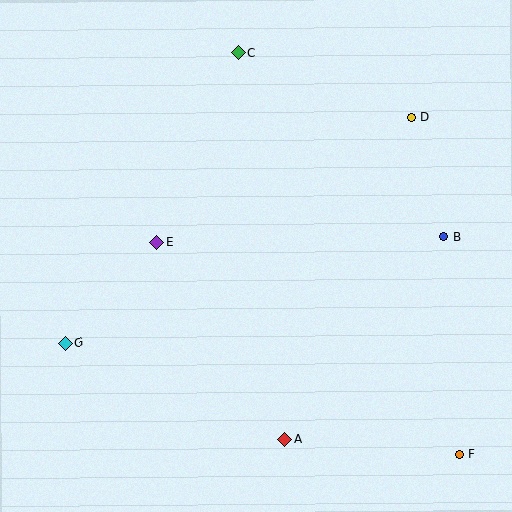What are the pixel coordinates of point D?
Point D is at (411, 117).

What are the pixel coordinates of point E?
Point E is at (157, 242).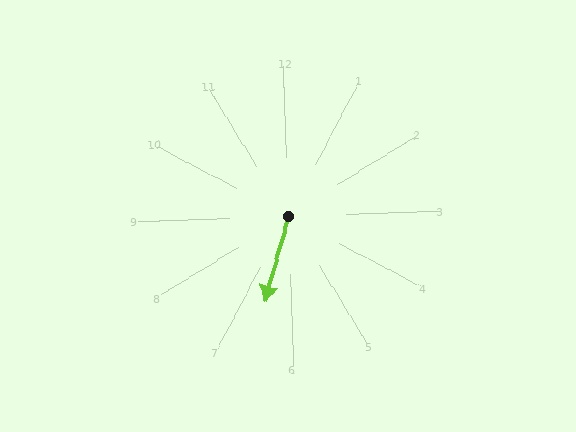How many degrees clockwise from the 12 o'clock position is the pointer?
Approximately 197 degrees.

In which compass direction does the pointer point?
South.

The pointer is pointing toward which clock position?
Roughly 7 o'clock.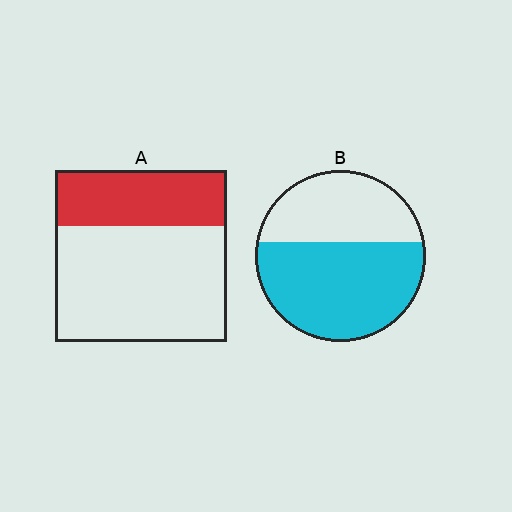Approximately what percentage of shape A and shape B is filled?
A is approximately 35% and B is approximately 60%.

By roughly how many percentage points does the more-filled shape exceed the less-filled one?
By roughly 30 percentage points (B over A).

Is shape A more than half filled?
No.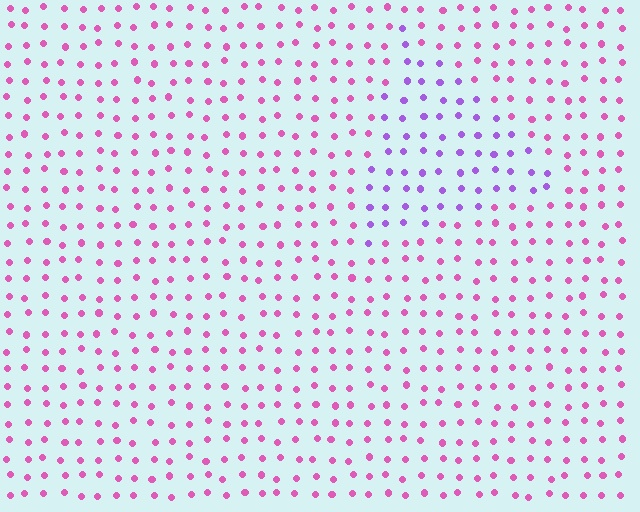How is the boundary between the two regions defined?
The boundary is defined purely by a slight shift in hue (about 43 degrees). Spacing, size, and orientation are identical on both sides.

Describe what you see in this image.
The image is filled with small pink elements in a uniform arrangement. A triangle-shaped region is visible where the elements are tinted to a slightly different hue, forming a subtle color boundary.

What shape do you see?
I see a triangle.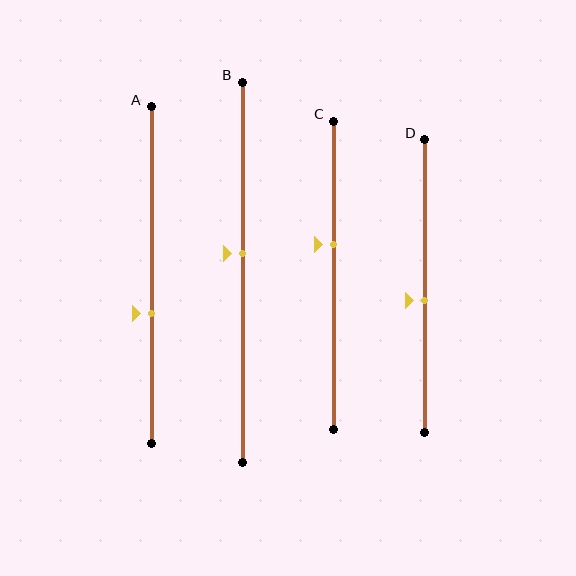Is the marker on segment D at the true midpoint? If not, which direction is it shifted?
No, the marker on segment D is shifted downward by about 5% of the segment length.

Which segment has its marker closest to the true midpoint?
Segment B has its marker closest to the true midpoint.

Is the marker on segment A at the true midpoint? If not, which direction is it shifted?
No, the marker on segment A is shifted downward by about 11% of the segment length.